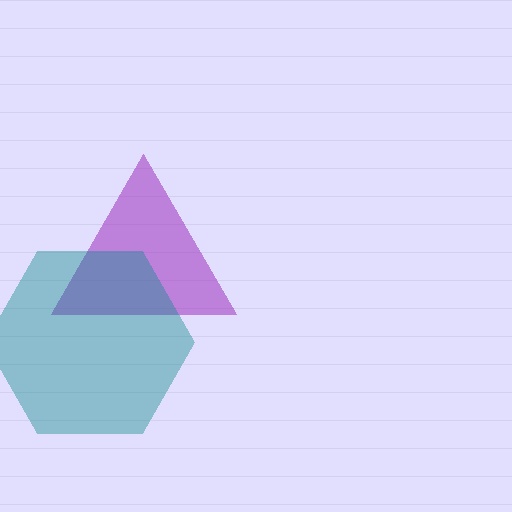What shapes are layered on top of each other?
The layered shapes are: a purple triangle, a teal hexagon.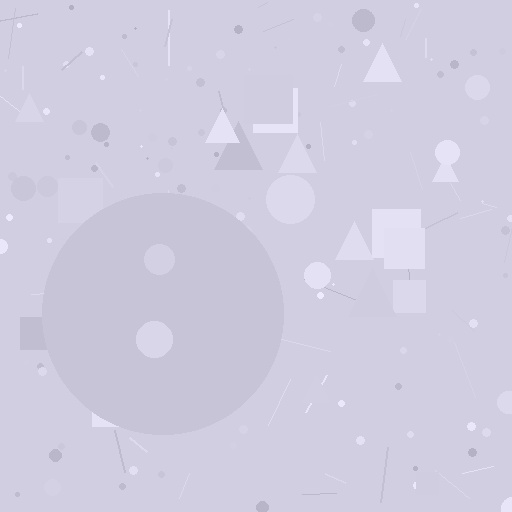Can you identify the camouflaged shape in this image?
The camouflaged shape is a circle.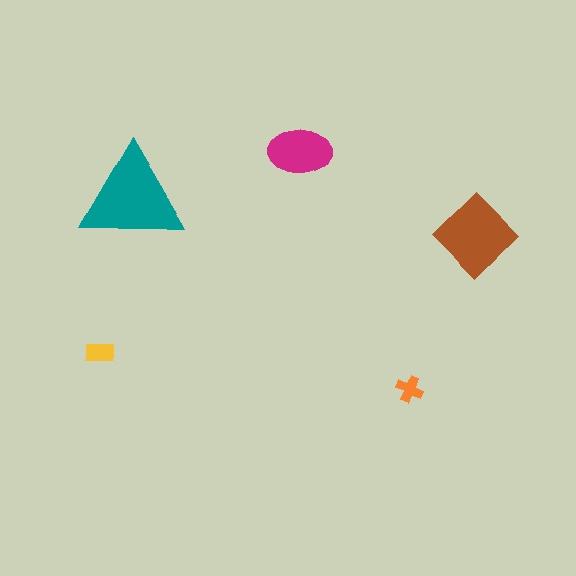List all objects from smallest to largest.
The orange cross, the yellow rectangle, the magenta ellipse, the brown diamond, the teal triangle.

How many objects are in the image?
There are 5 objects in the image.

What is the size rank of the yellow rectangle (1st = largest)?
4th.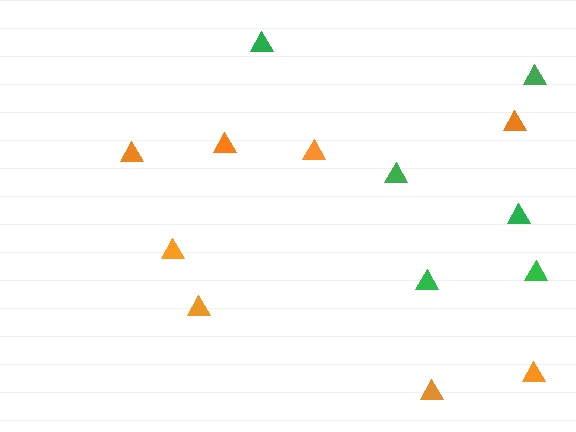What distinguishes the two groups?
There are 2 groups: one group of orange triangles (8) and one group of green triangles (6).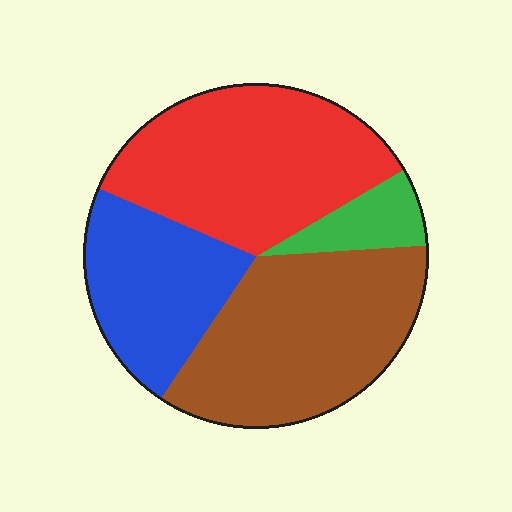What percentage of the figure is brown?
Brown covers roughly 35% of the figure.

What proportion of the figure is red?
Red covers about 35% of the figure.